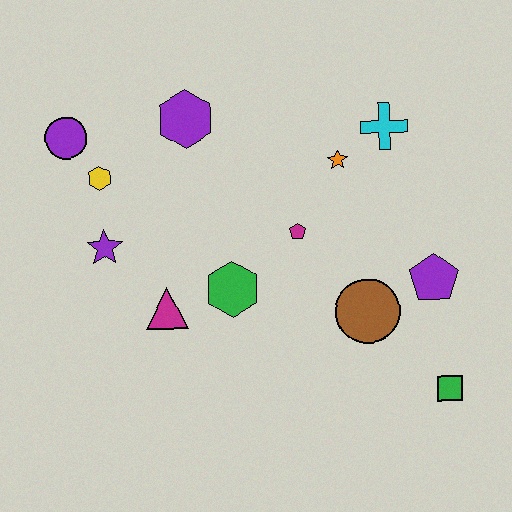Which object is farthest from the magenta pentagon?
The purple circle is farthest from the magenta pentagon.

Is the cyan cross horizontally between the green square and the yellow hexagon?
Yes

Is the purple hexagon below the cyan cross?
No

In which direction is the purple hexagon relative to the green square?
The purple hexagon is above the green square.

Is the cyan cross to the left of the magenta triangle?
No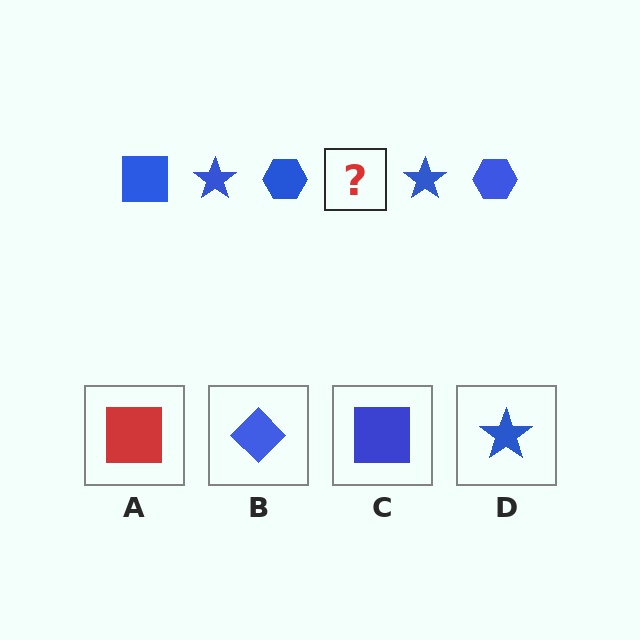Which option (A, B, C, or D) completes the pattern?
C.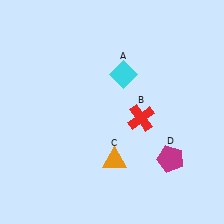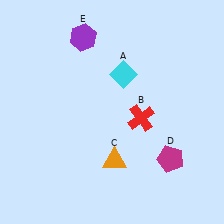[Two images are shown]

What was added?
A purple hexagon (E) was added in Image 2.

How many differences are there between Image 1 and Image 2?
There is 1 difference between the two images.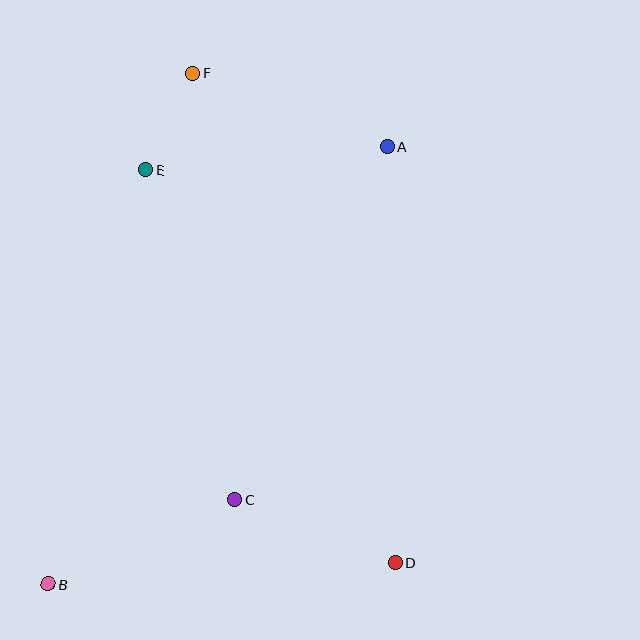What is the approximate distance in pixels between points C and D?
The distance between C and D is approximately 172 pixels.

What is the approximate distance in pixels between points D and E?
The distance between D and E is approximately 464 pixels.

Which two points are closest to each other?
Points E and F are closest to each other.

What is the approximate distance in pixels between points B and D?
The distance between B and D is approximately 348 pixels.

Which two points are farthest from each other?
Points A and B are farthest from each other.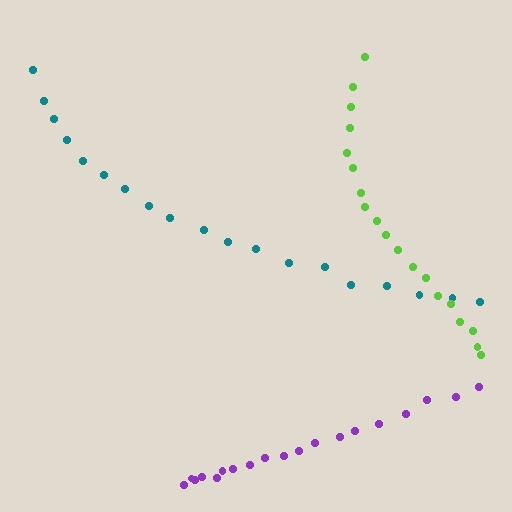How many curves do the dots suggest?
There are 3 distinct paths.